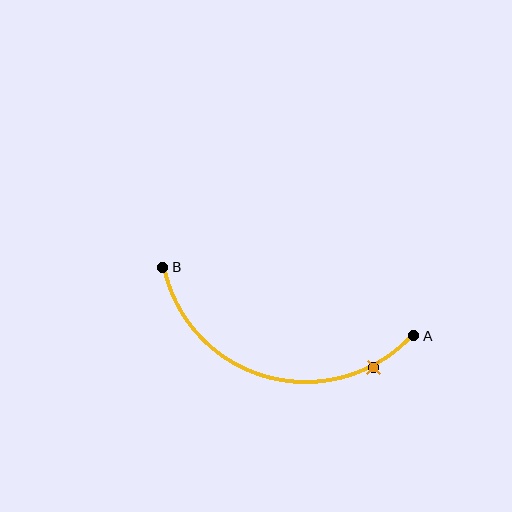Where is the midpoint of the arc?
The arc midpoint is the point on the curve farthest from the straight line joining A and B. It sits below that line.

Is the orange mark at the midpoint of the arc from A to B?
No. The orange mark lies on the arc but is closer to endpoint A. The arc midpoint would be at the point on the curve equidistant along the arc from both A and B.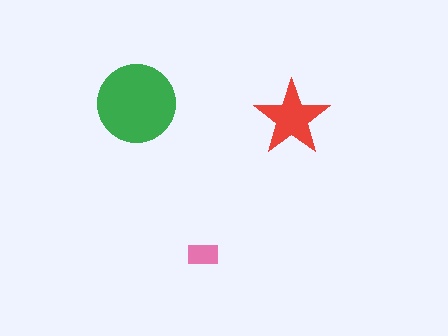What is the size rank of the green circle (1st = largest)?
1st.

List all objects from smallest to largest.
The pink rectangle, the red star, the green circle.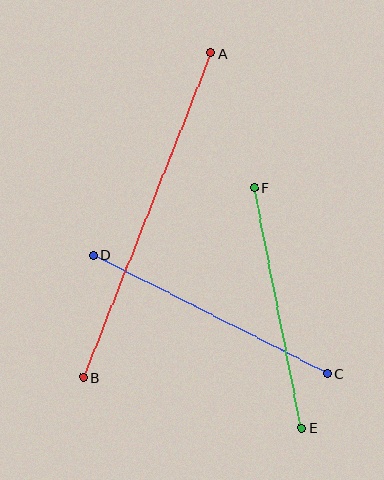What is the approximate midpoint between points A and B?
The midpoint is at approximately (147, 215) pixels.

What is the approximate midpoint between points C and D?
The midpoint is at approximately (210, 314) pixels.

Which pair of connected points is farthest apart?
Points A and B are farthest apart.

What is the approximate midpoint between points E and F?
The midpoint is at approximately (278, 308) pixels.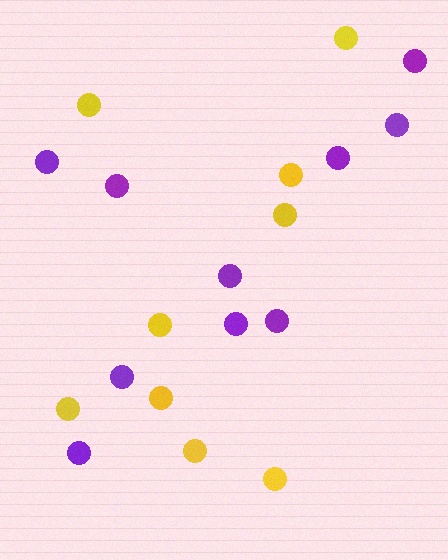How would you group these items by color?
There are 2 groups: one group of yellow circles (9) and one group of purple circles (10).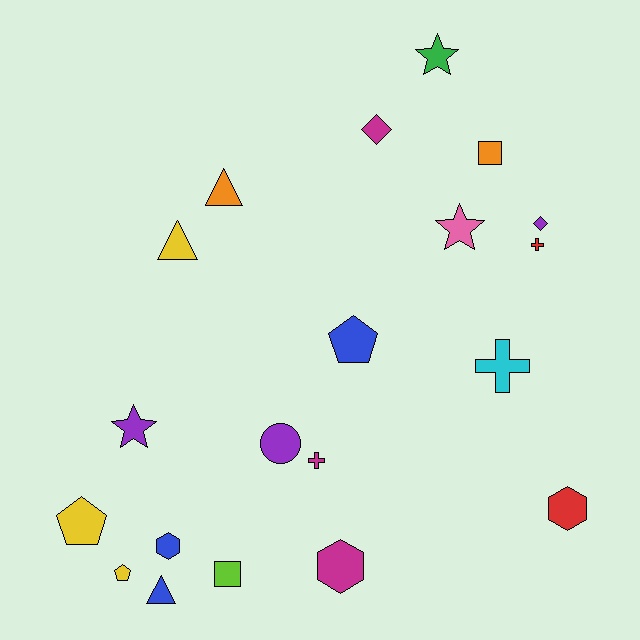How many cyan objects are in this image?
There is 1 cyan object.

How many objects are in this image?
There are 20 objects.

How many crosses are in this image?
There are 3 crosses.